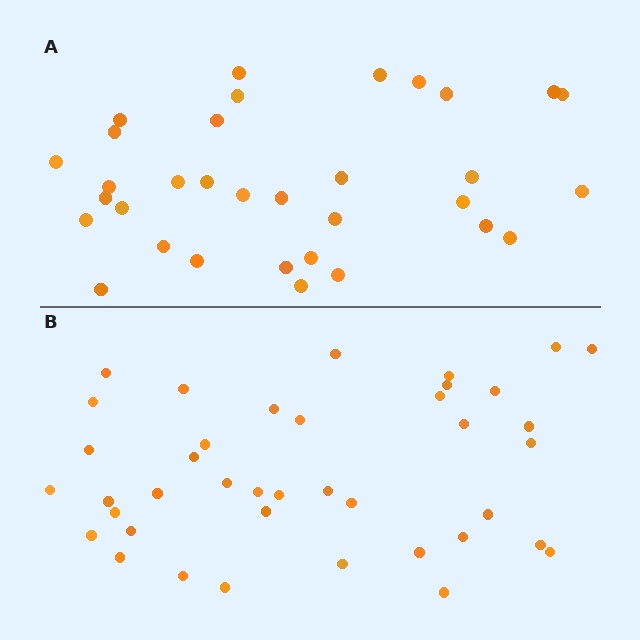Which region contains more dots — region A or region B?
Region B (the bottom region) has more dots.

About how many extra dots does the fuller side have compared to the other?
Region B has roughly 8 or so more dots than region A.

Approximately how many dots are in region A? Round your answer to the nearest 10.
About 30 dots. (The exact count is 33, which rounds to 30.)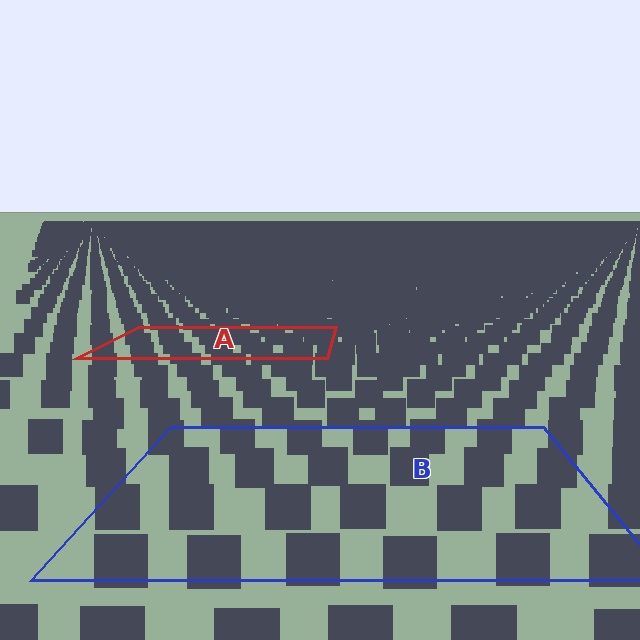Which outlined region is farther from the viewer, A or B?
Region A is farther from the viewer — the texture elements inside it appear smaller and more densely packed.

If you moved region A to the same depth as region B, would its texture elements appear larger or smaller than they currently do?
They would appear larger. At a closer depth, the same texture elements are projected at a bigger on-screen size.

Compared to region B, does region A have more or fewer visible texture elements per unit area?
Region A has more texture elements per unit area — they are packed more densely because it is farther away.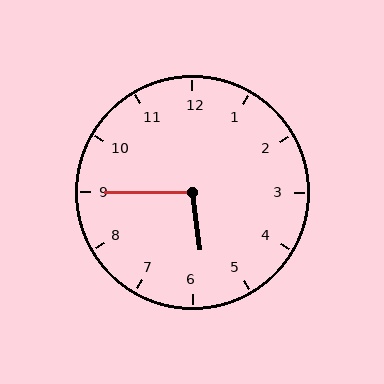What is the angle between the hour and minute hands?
Approximately 98 degrees.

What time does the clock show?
5:45.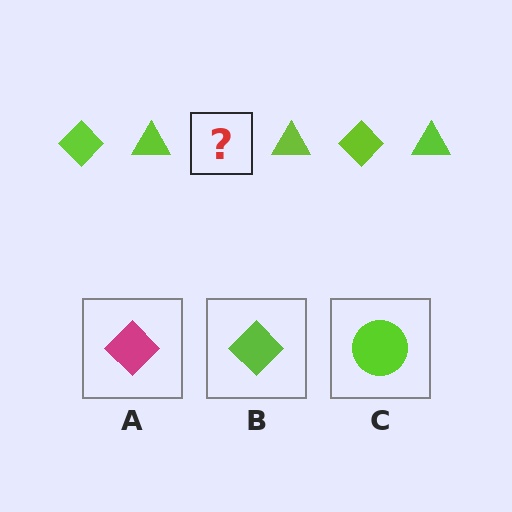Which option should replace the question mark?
Option B.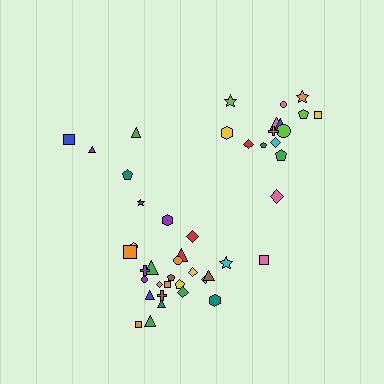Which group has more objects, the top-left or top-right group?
The top-right group.